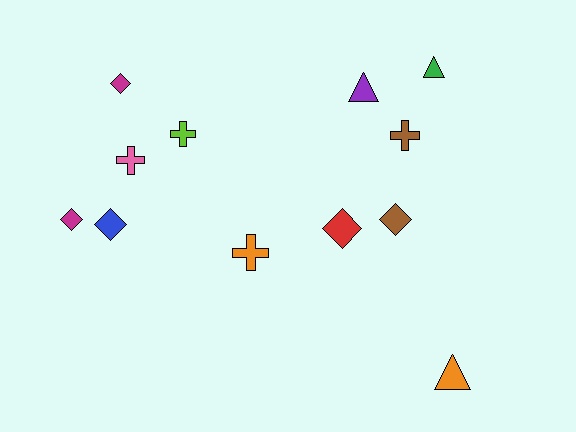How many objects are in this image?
There are 12 objects.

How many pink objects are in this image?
There is 1 pink object.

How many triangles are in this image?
There are 3 triangles.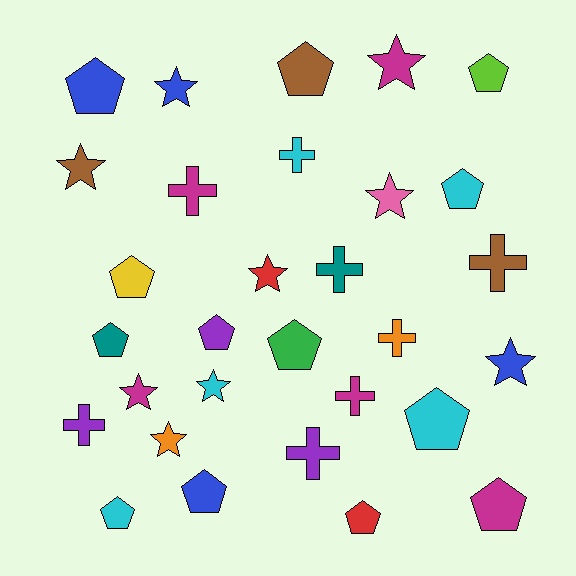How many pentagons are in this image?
There are 13 pentagons.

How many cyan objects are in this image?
There are 5 cyan objects.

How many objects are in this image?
There are 30 objects.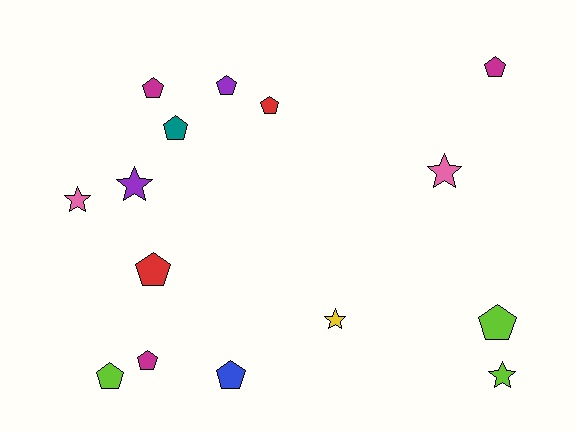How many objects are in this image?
There are 15 objects.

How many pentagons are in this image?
There are 10 pentagons.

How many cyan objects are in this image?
There are no cyan objects.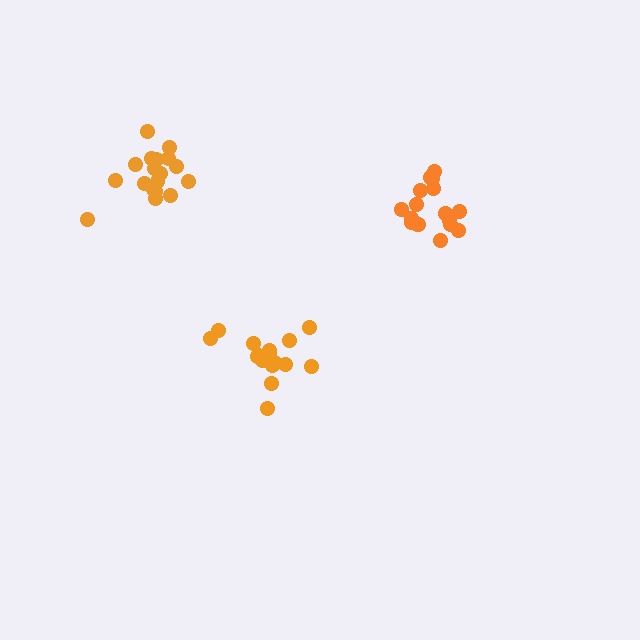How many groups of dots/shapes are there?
There are 3 groups.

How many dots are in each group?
Group 1: 19 dots, Group 2: 17 dots, Group 3: 17 dots (53 total).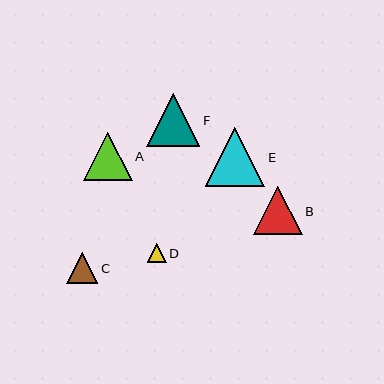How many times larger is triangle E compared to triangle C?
Triangle E is approximately 1.9 times the size of triangle C.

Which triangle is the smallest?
Triangle D is the smallest with a size of approximately 19 pixels.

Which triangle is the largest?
Triangle E is the largest with a size of approximately 59 pixels.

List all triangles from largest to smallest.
From largest to smallest: E, F, A, B, C, D.